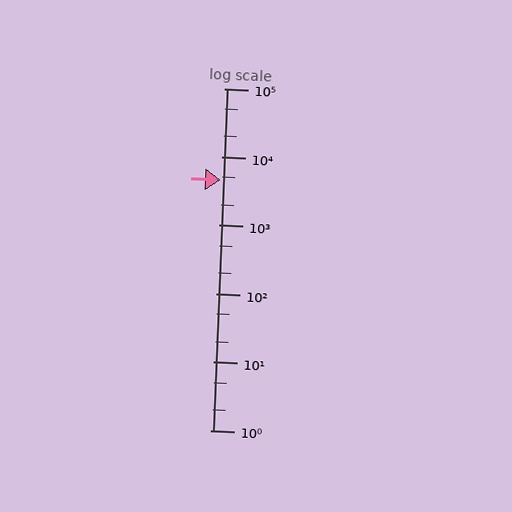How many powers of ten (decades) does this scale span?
The scale spans 5 decades, from 1 to 100000.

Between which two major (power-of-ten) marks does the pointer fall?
The pointer is between 1000 and 10000.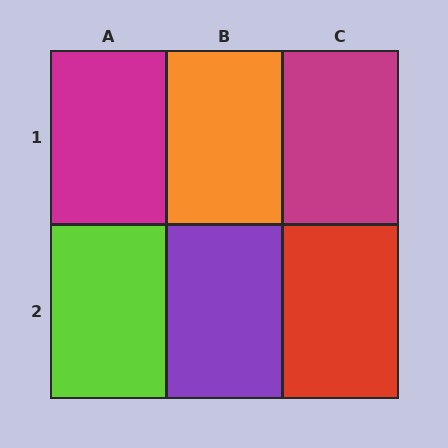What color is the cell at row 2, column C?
Red.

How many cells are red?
1 cell is red.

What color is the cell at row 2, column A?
Lime.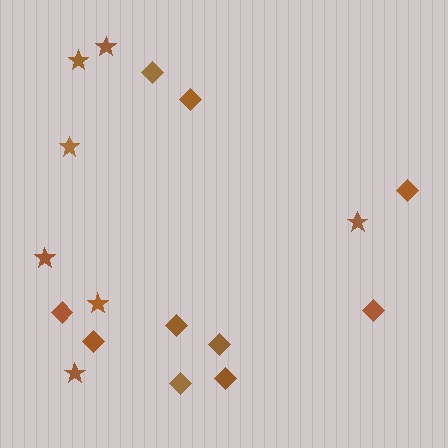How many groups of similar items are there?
There are 2 groups: one group of diamonds (10) and one group of stars (7).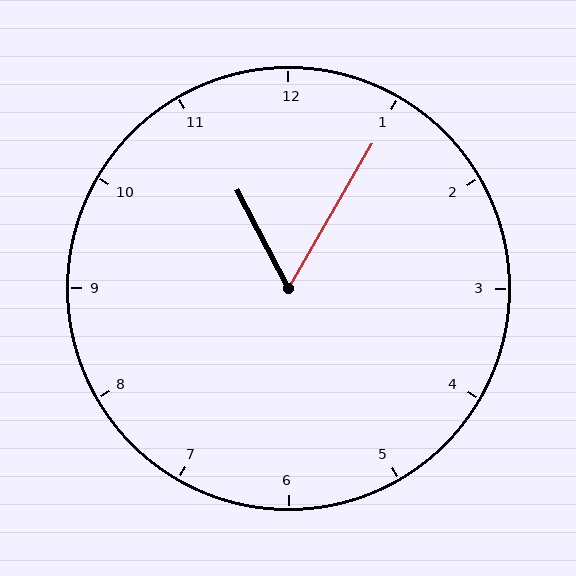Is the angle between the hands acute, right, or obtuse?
It is acute.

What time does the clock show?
11:05.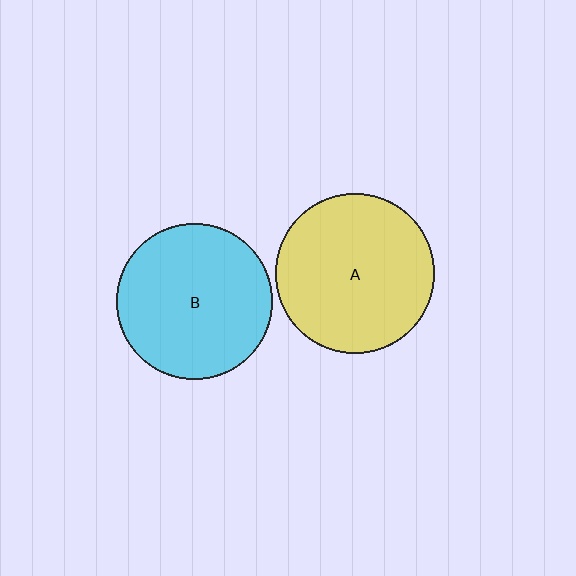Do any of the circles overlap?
No, none of the circles overlap.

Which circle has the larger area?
Circle A (yellow).